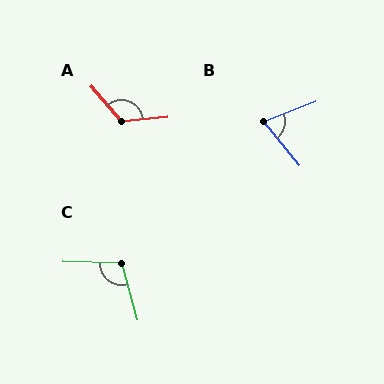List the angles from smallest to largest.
B (73°), C (107°), A (125°).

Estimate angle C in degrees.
Approximately 107 degrees.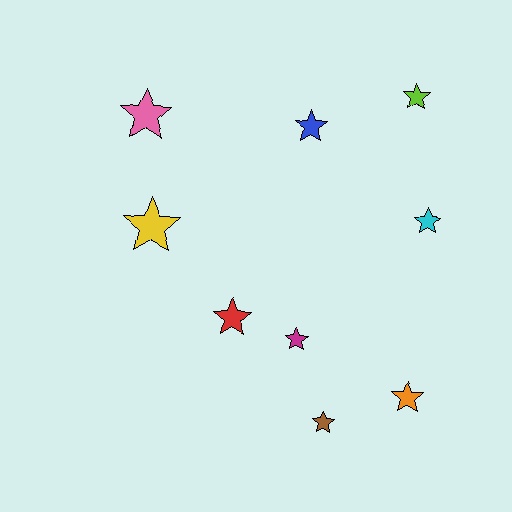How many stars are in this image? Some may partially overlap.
There are 9 stars.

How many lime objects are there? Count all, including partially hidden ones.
There is 1 lime object.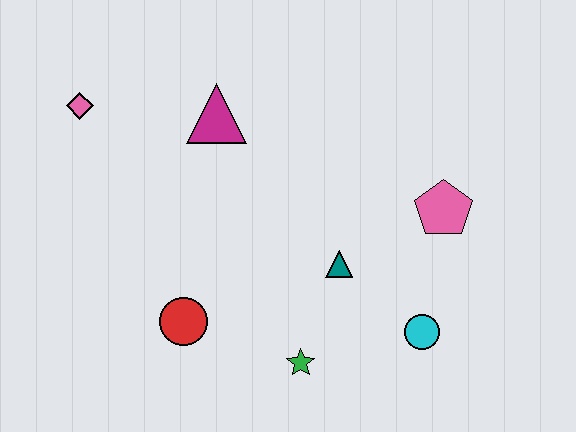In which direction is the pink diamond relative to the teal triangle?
The pink diamond is to the left of the teal triangle.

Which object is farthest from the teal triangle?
The pink diamond is farthest from the teal triangle.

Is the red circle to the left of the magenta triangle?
Yes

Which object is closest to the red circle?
The green star is closest to the red circle.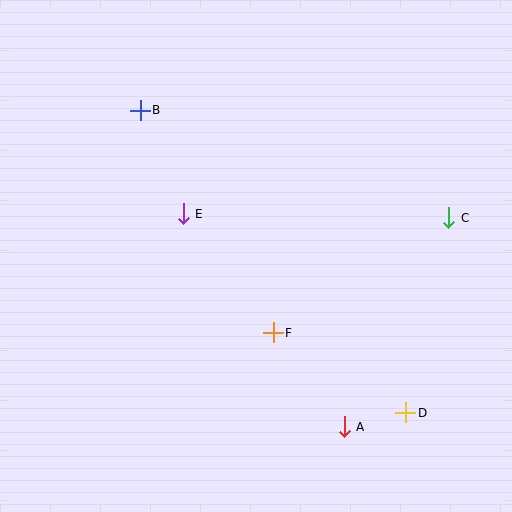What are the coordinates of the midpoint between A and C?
The midpoint between A and C is at (396, 322).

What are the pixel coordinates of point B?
Point B is at (140, 110).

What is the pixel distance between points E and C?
The distance between E and C is 265 pixels.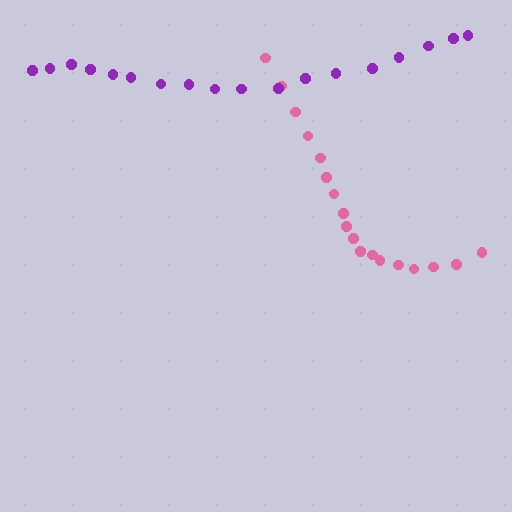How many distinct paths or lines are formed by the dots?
There are 2 distinct paths.